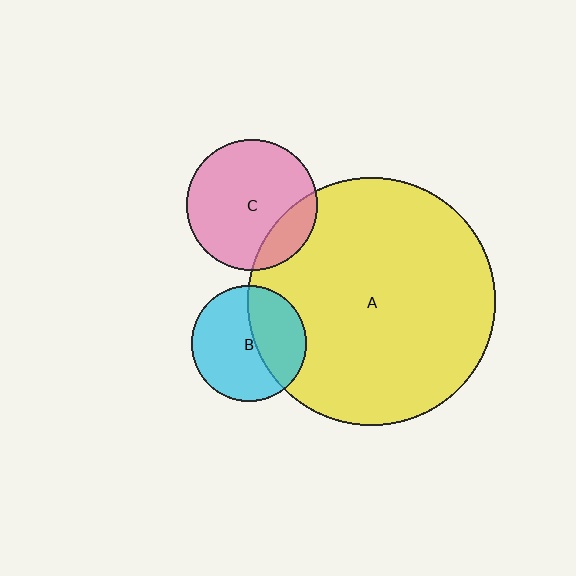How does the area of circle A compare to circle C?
Approximately 3.5 times.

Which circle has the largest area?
Circle A (yellow).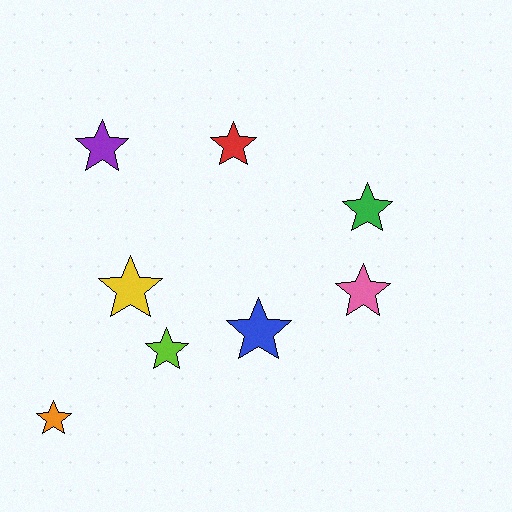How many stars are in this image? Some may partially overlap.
There are 8 stars.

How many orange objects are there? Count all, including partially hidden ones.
There is 1 orange object.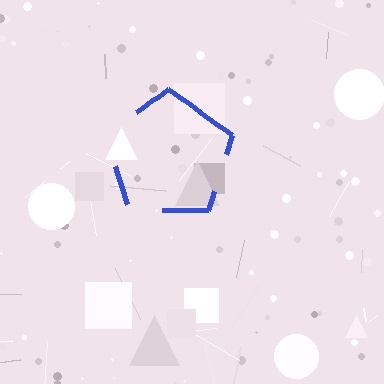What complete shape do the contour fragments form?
The contour fragments form a pentagon.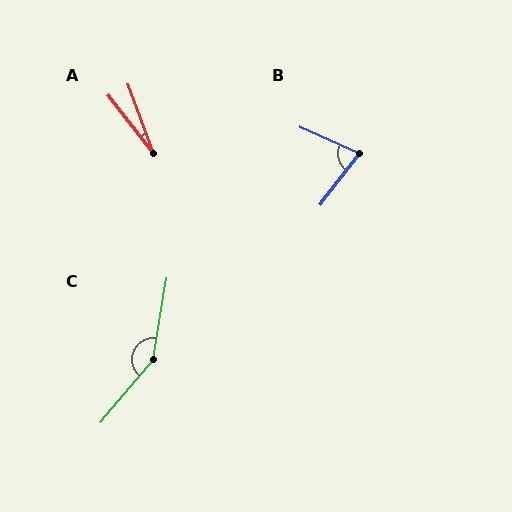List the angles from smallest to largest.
A (17°), B (77°), C (149°).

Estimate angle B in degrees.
Approximately 77 degrees.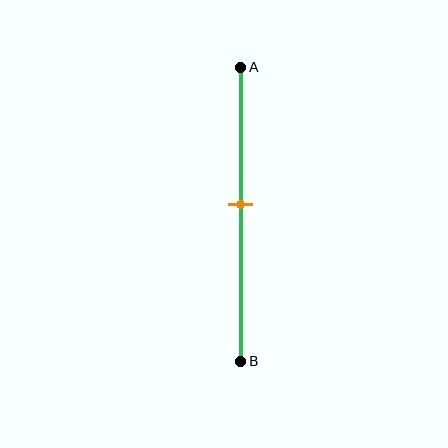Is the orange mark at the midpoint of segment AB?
No, the mark is at about 45% from A, not at the 50% midpoint.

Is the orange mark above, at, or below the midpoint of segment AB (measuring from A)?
The orange mark is above the midpoint of segment AB.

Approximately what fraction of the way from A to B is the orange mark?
The orange mark is approximately 45% of the way from A to B.